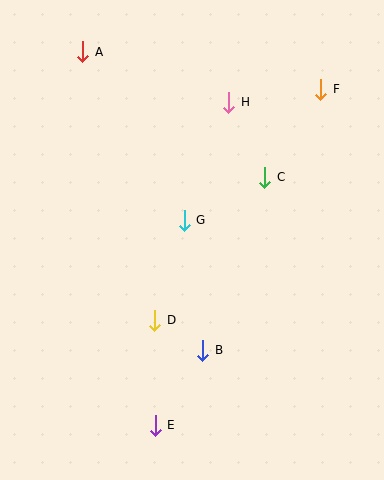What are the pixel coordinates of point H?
Point H is at (229, 102).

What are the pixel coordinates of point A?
Point A is at (83, 52).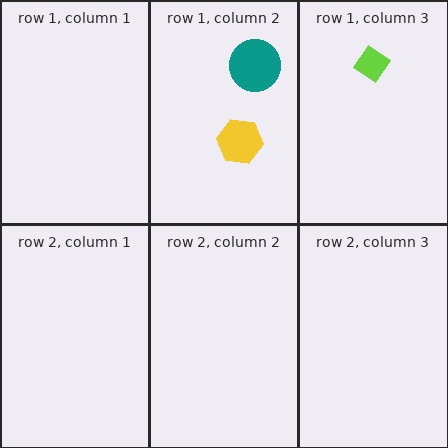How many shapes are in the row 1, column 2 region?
2.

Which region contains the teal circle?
The row 1, column 2 region.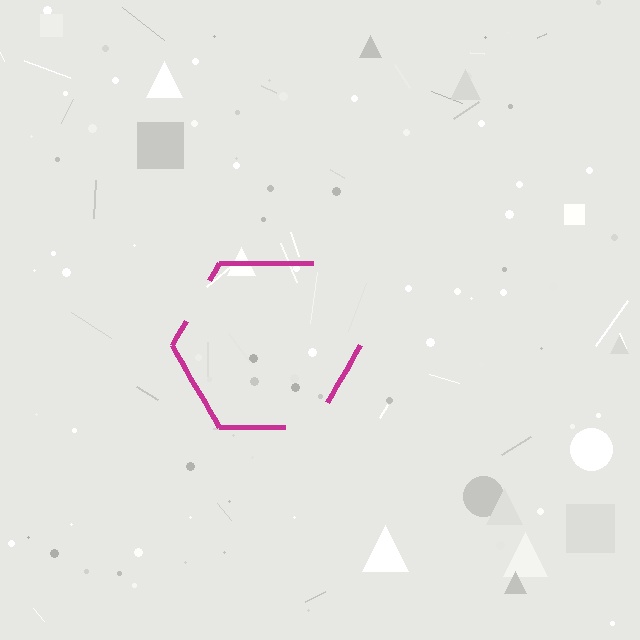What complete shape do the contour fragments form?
The contour fragments form a hexagon.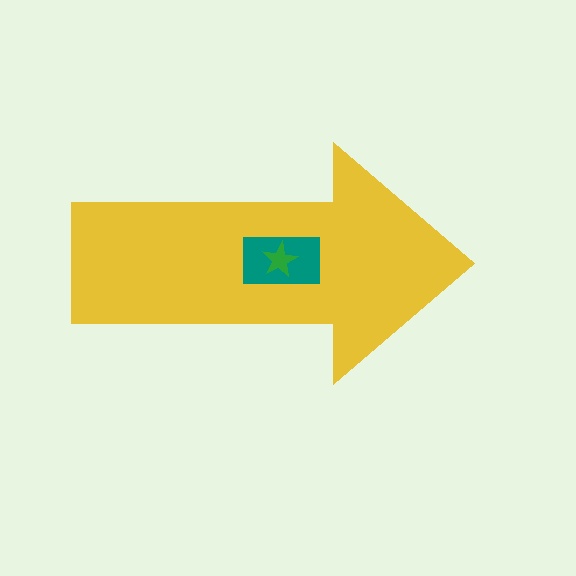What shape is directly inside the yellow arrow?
The teal rectangle.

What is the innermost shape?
The green star.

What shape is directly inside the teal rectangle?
The green star.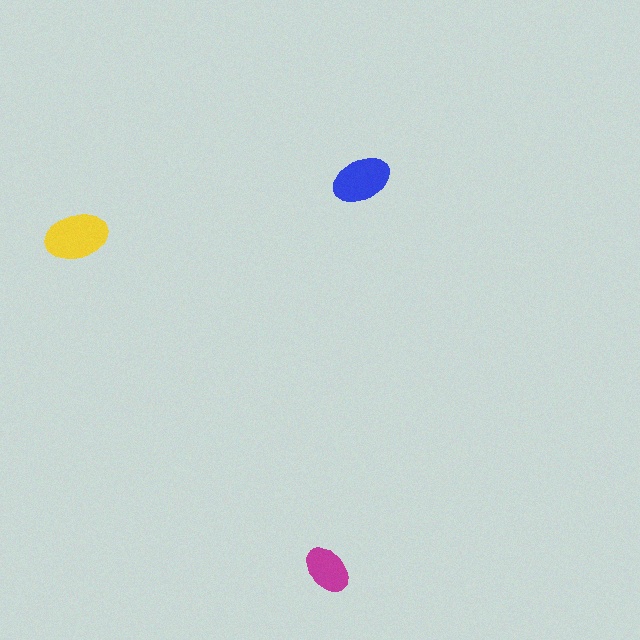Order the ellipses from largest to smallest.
the yellow one, the blue one, the magenta one.